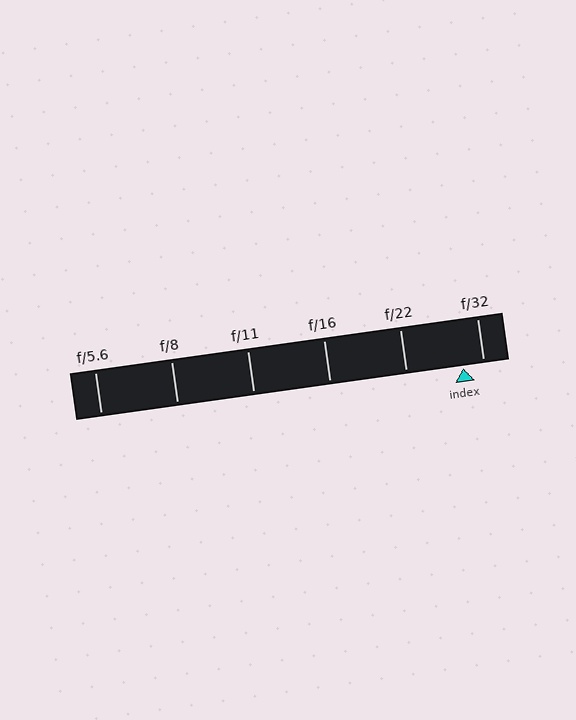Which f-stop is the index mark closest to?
The index mark is closest to f/32.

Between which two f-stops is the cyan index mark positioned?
The index mark is between f/22 and f/32.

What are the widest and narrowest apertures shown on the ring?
The widest aperture shown is f/5.6 and the narrowest is f/32.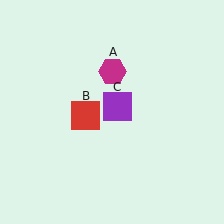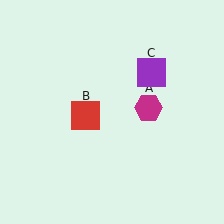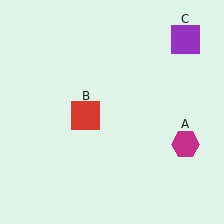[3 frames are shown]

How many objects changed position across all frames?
2 objects changed position: magenta hexagon (object A), purple square (object C).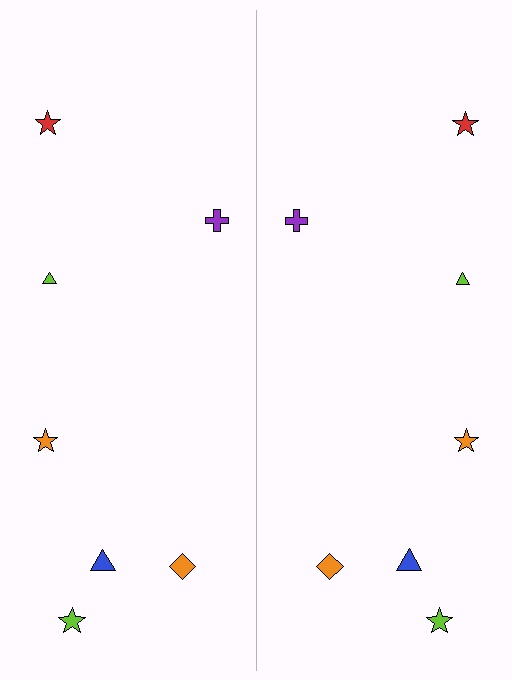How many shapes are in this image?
There are 14 shapes in this image.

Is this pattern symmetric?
Yes, this pattern has bilateral (reflection) symmetry.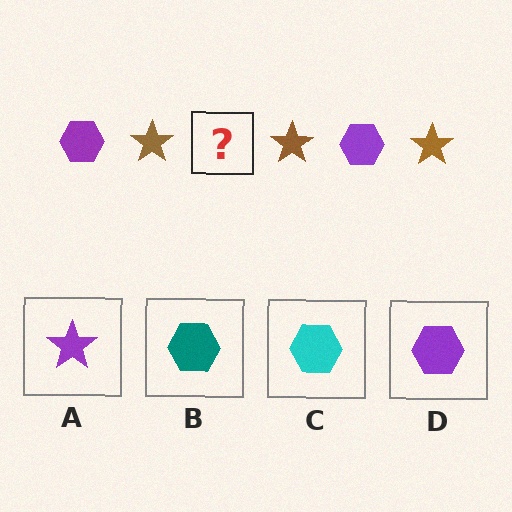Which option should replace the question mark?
Option D.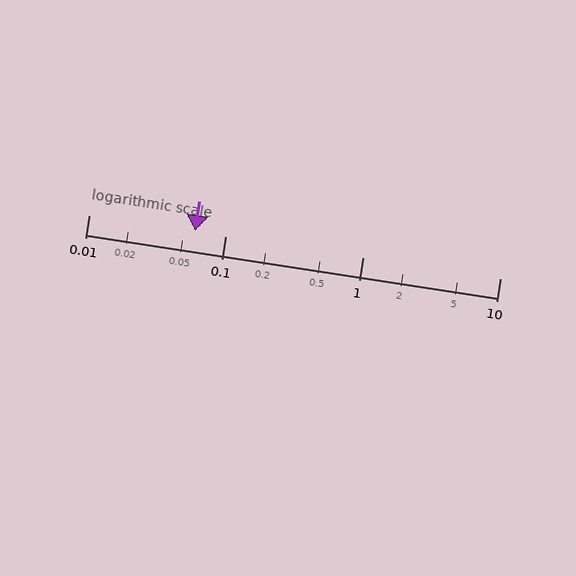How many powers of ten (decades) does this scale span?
The scale spans 3 decades, from 0.01 to 10.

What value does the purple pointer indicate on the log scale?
The pointer indicates approximately 0.06.